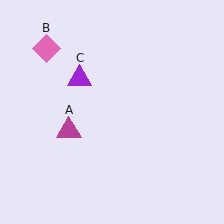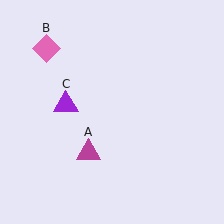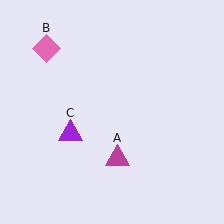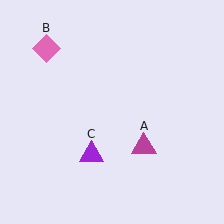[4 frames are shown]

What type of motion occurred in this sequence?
The magenta triangle (object A), purple triangle (object C) rotated counterclockwise around the center of the scene.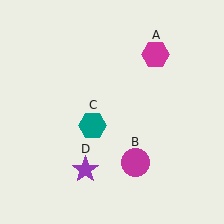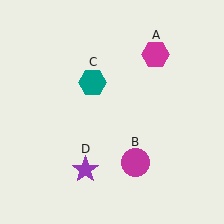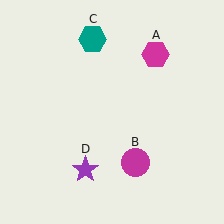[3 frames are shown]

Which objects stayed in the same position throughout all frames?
Magenta hexagon (object A) and magenta circle (object B) and purple star (object D) remained stationary.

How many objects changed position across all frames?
1 object changed position: teal hexagon (object C).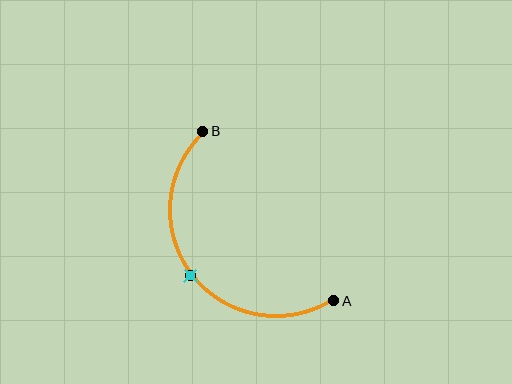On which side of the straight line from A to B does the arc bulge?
The arc bulges below and to the left of the straight line connecting A and B.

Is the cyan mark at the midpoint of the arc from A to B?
Yes. The cyan mark lies on the arc at equal arc-length from both A and B — it is the arc midpoint.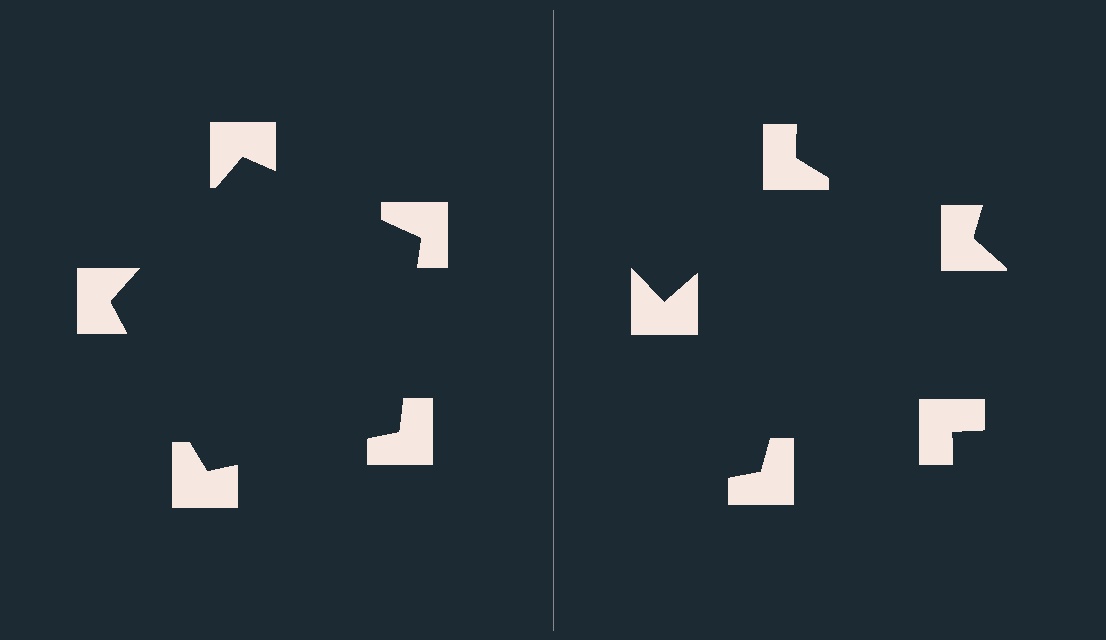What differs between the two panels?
The notched squares are positioned identically on both sides; only the wedge orientations differ. On the left they align to a pentagon; on the right they are misaligned.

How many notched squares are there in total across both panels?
10 — 5 on each side.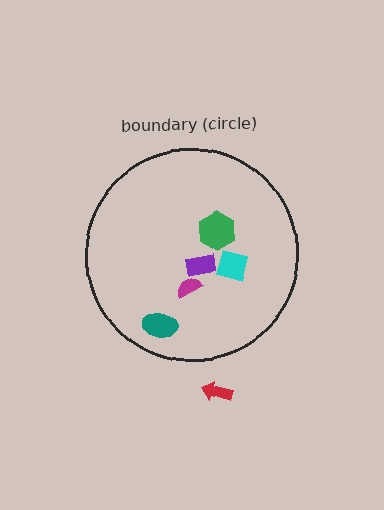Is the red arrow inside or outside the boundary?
Outside.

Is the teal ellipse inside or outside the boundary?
Inside.